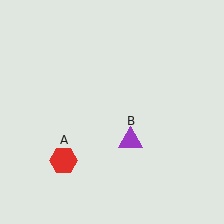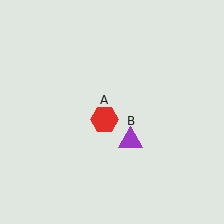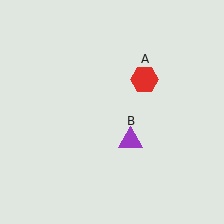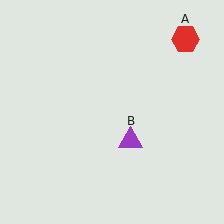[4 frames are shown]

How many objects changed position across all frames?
1 object changed position: red hexagon (object A).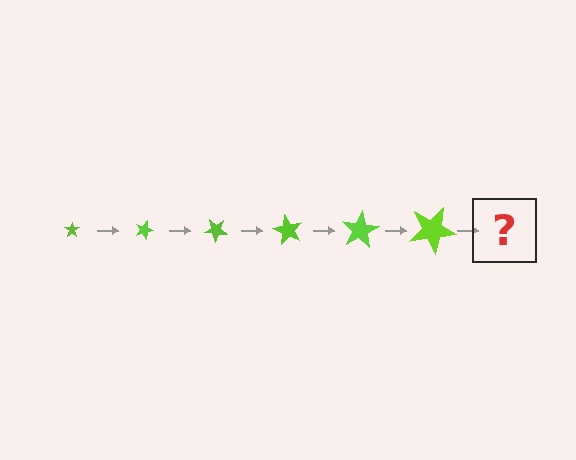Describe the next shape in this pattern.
It should be a star, larger than the previous one and rotated 120 degrees from the start.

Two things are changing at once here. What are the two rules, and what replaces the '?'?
The two rules are that the star grows larger each step and it rotates 20 degrees each step. The '?' should be a star, larger than the previous one and rotated 120 degrees from the start.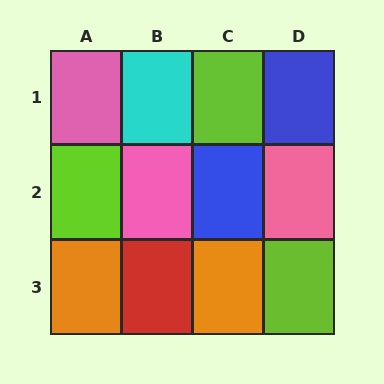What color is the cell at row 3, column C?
Orange.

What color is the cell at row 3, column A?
Orange.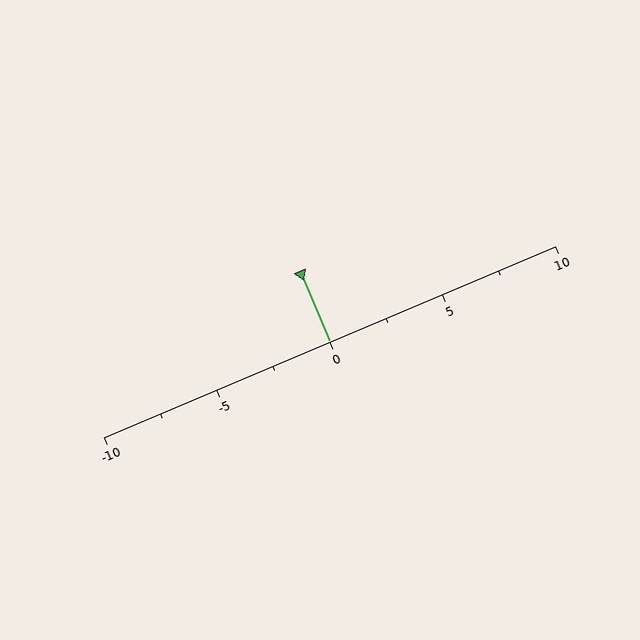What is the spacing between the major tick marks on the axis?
The major ticks are spaced 5 apart.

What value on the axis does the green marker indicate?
The marker indicates approximately 0.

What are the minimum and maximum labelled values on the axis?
The axis runs from -10 to 10.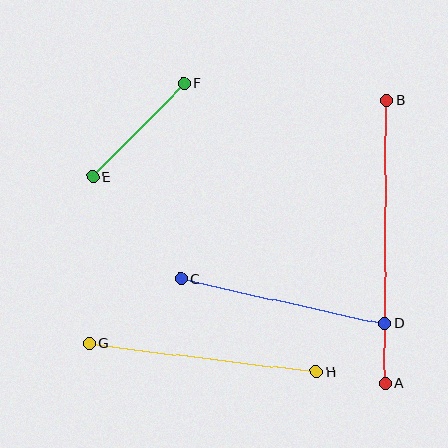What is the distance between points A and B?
The distance is approximately 283 pixels.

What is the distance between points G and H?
The distance is approximately 229 pixels.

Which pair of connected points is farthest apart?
Points A and B are farthest apart.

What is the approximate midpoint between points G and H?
The midpoint is at approximately (203, 358) pixels.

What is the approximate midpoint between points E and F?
The midpoint is at approximately (138, 130) pixels.